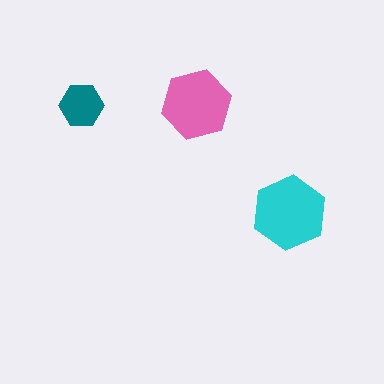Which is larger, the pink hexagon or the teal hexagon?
The pink one.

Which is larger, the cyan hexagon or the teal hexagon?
The cyan one.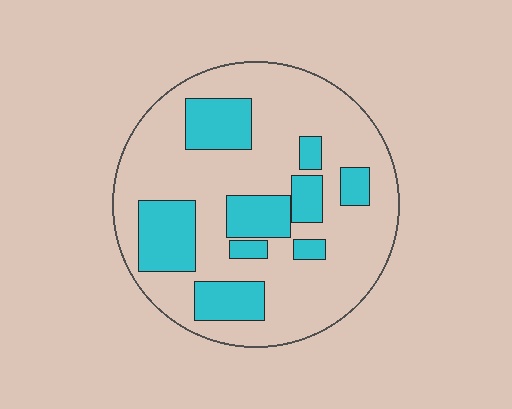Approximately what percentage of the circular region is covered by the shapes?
Approximately 30%.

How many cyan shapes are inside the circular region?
9.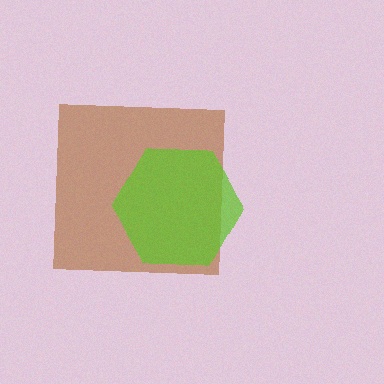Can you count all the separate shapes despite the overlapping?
Yes, there are 2 separate shapes.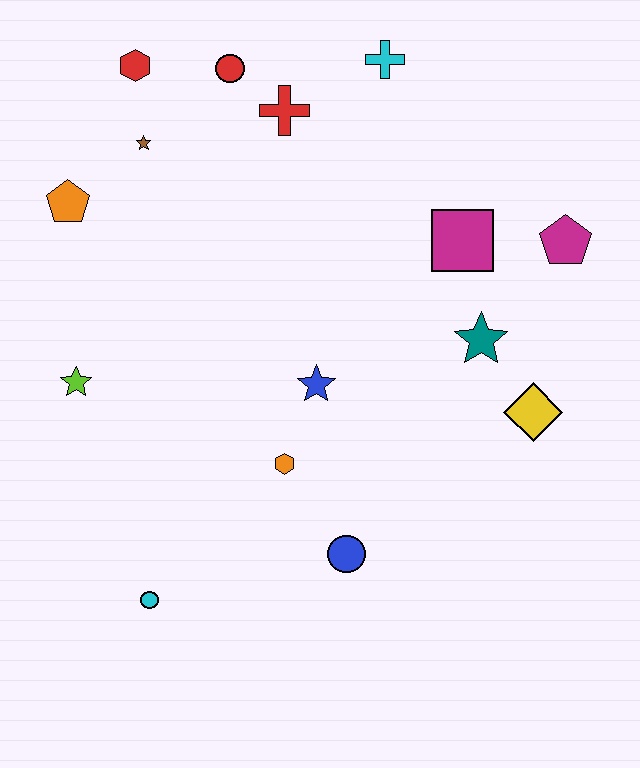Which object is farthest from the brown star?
The yellow diamond is farthest from the brown star.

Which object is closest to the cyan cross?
The red cross is closest to the cyan cross.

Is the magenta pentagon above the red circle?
No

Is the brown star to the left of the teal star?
Yes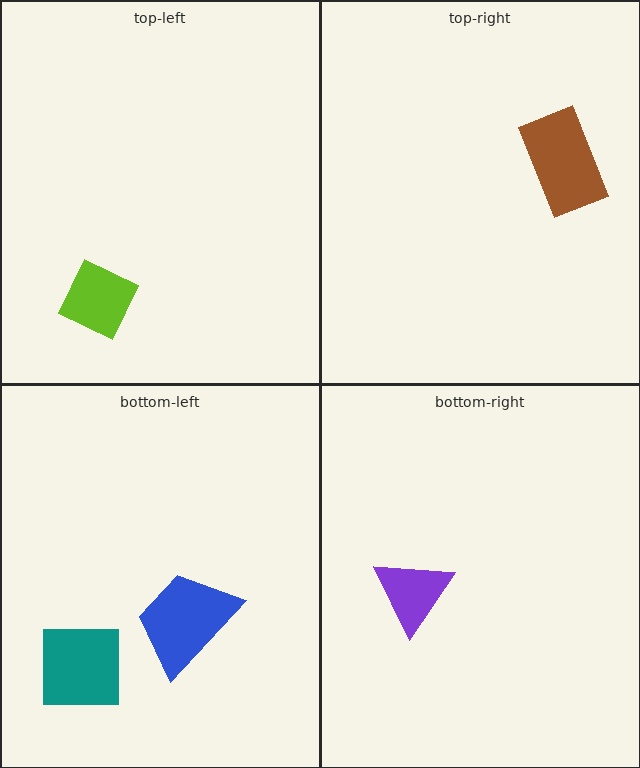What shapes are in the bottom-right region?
The purple triangle.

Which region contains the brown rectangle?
The top-right region.